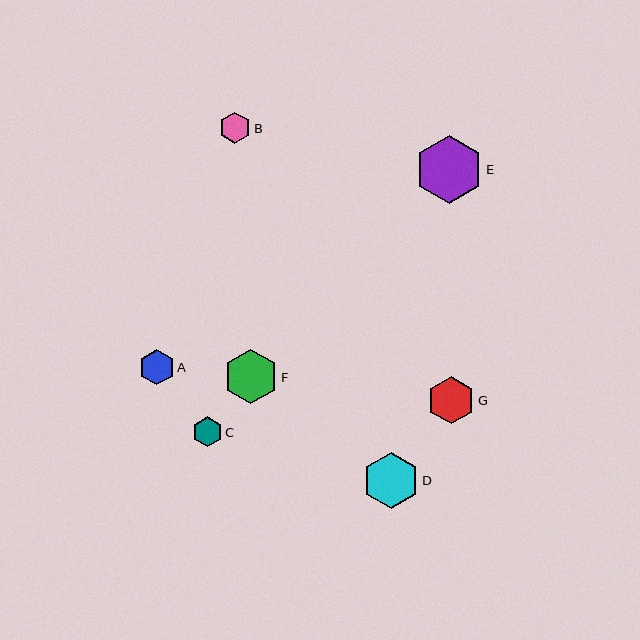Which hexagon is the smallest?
Hexagon C is the smallest with a size of approximately 30 pixels.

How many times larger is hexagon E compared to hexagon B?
Hexagon E is approximately 2.1 times the size of hexagon B.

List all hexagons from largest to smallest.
From largest to smallest: E, D, F, G, A, B, C.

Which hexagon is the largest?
Hexagon E is the largest with a size of approximately 68 pixels.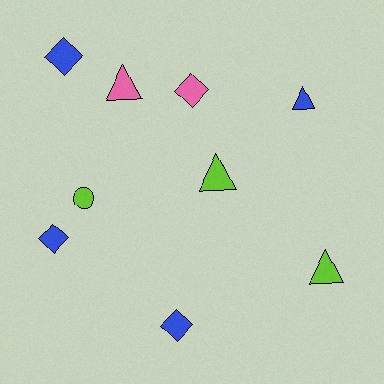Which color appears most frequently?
Blue, with 4 objects.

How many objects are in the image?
There are 9 objects.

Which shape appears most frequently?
Diamond, with 4 objects.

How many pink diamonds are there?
There is 1 pink diamond.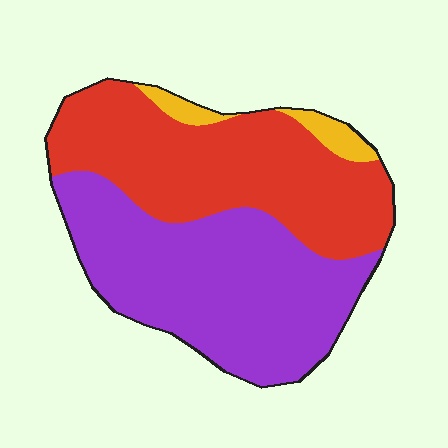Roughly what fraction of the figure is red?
Red covers roughly 45% of the figure.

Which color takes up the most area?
Purple, at roughly 50%.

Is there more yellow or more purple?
Purple.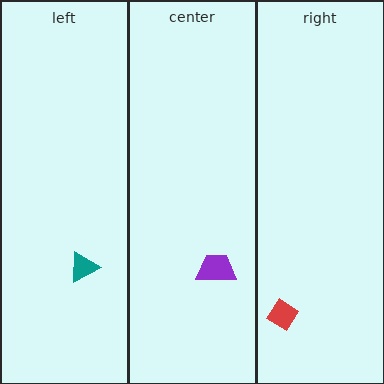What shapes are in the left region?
The teal triangle.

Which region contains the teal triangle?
The left region.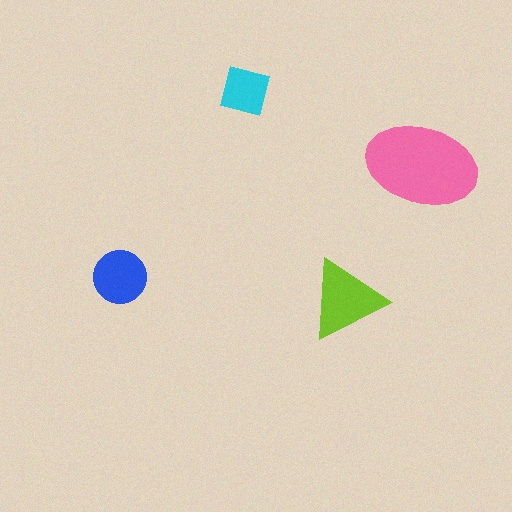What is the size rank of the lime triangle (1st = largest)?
2nd.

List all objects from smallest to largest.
The cyan square, the blue circle, the lime triangle, the pink ellipse.